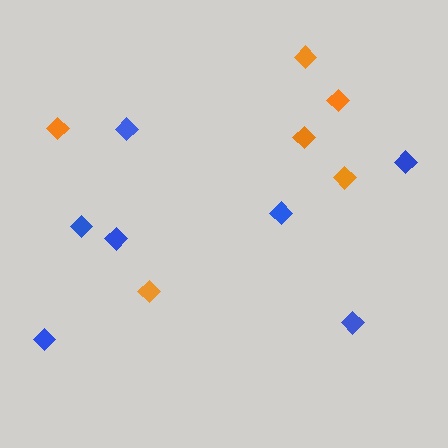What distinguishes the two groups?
There are 2 groups: one group of orange diamonds (6) and one group of blue diamonds (7).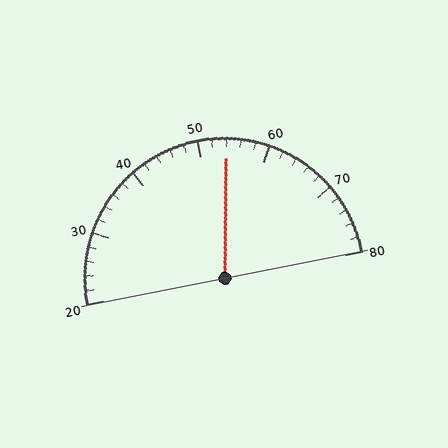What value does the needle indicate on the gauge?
The needle indicates approximately 54.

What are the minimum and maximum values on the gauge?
The gauge ranges from 20 to 80.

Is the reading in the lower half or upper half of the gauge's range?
The reading is in the upper half of the range (20 to 80).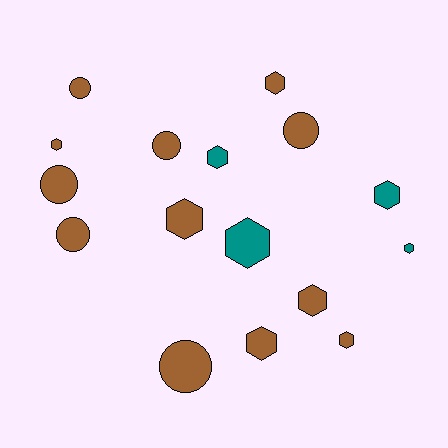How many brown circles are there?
There are 6 brown circles.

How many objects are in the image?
There are 16 objects.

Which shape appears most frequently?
Hexagon, with 10 objects.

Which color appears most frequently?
Brown, with 12 objects.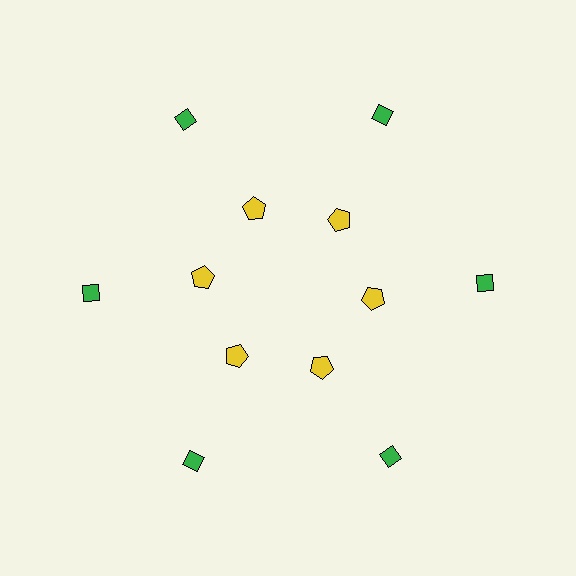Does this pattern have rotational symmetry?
Yes, this pattern has 6-fold rotational symmetry. It looks the same after rotating 60 degrees around the center.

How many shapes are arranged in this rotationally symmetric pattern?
There are 12 shapes, arranged in 6 groups of 2.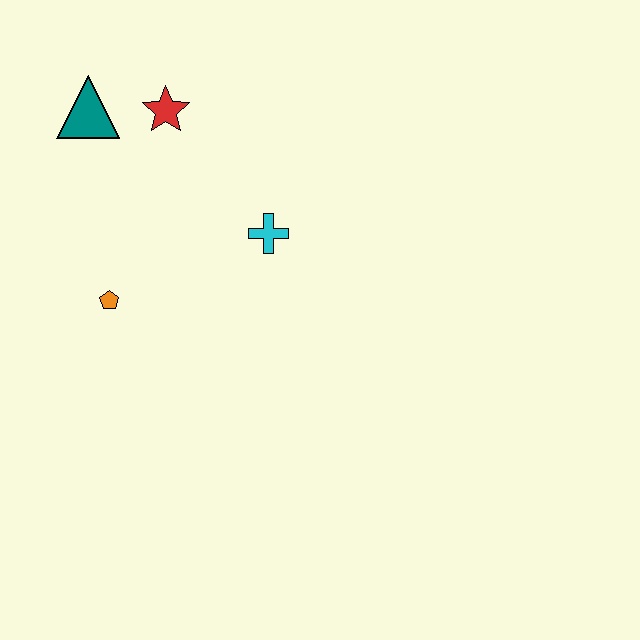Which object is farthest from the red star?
The orange pentagon is farthest from the red star.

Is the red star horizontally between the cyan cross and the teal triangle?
Yes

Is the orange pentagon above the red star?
No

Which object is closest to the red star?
The teal triangle is closest to the red star.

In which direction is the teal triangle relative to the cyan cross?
The teal triangle is to the left of the cyan cross.